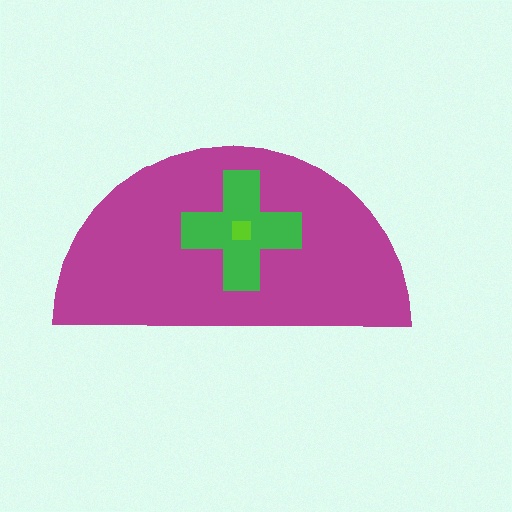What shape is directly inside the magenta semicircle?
The green cross.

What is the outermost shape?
The magenta semicircle.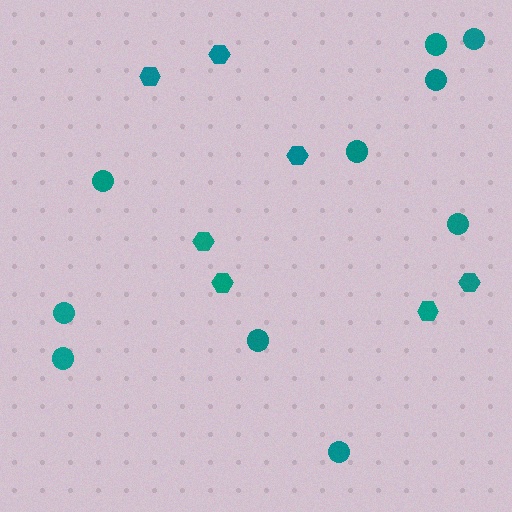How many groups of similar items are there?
There are 2 groups: one group of circles (10) and one group of hexagons (7).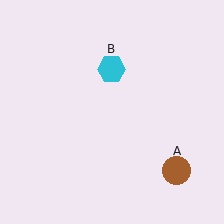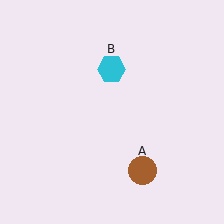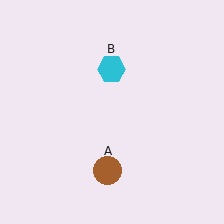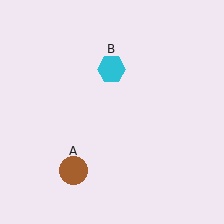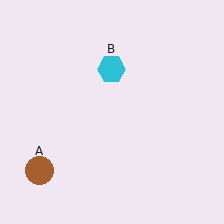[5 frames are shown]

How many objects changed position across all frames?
1 object changed position: brown circle (object A).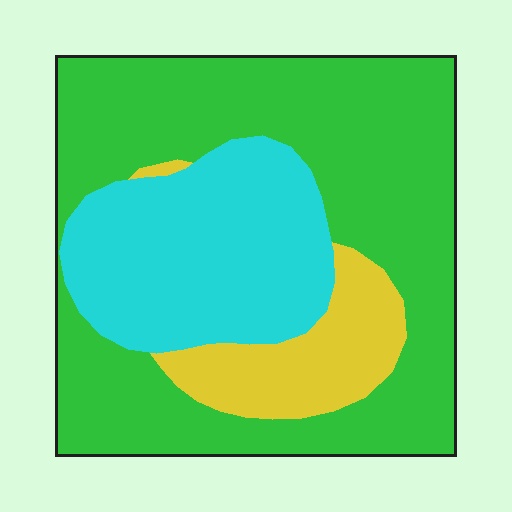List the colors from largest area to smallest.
From largest to smallest: green, cyan, yellow.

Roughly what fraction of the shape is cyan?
Cyan covers about 30% of the shape.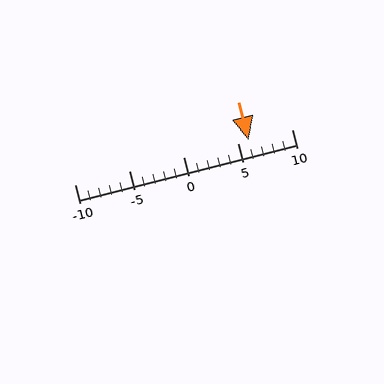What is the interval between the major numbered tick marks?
The major tick marks are spaced 5 units apart.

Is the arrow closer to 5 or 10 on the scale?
The arrow is closer to 5.